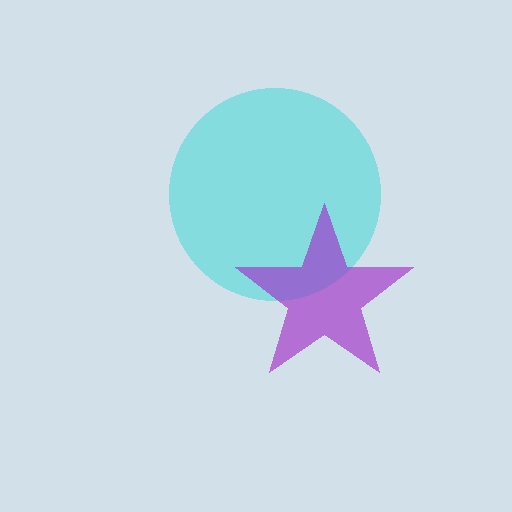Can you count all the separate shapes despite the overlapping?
Yes, there are 2 separate shapes.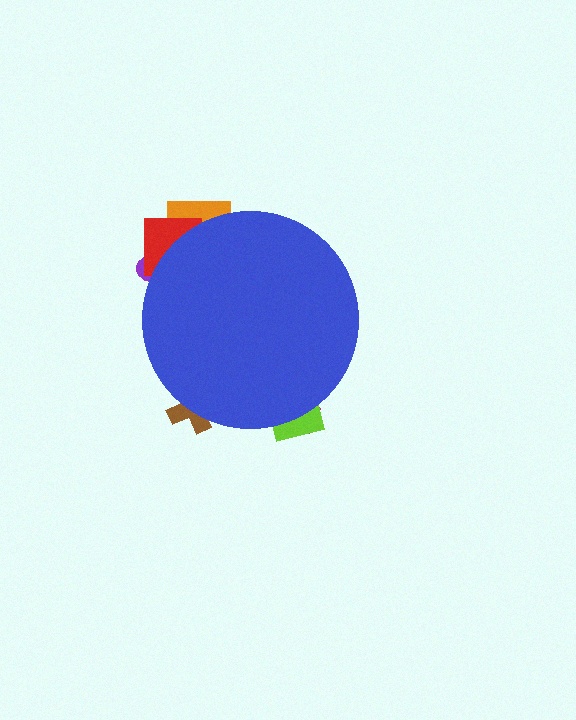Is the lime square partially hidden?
Yes, the lime square is partially hidden behind the blue circle.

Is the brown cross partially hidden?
Yes, the brown cross is partially hidden behind the blue circle.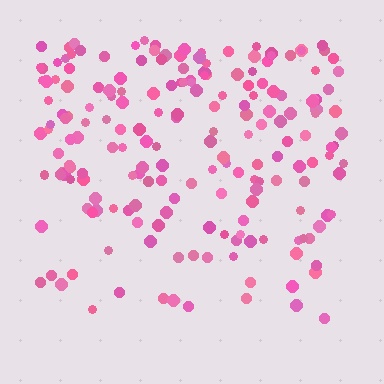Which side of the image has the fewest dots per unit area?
The bottom.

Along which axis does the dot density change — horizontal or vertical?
Vertical.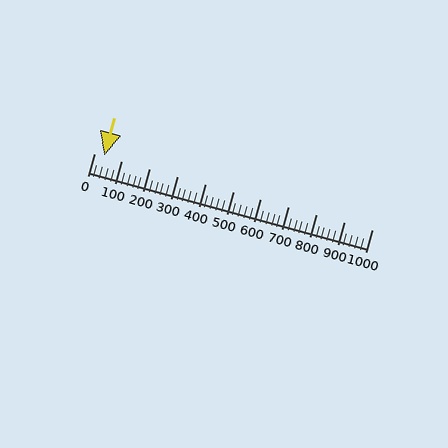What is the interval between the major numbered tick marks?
The major tick marks are spaced 100 units apart.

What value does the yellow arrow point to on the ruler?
The yellow arrow points to approximately 37.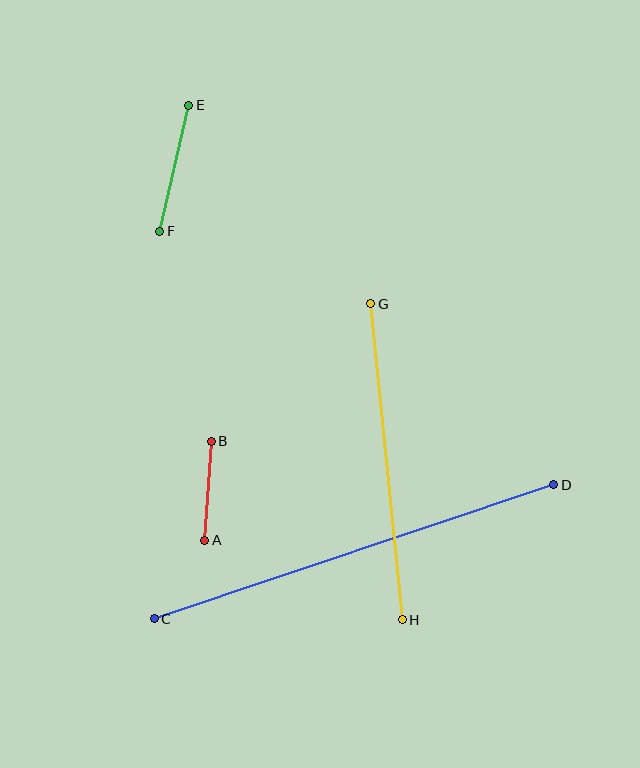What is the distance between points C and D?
The distance is approximately 422 pixels.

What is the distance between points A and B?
The distance is approximately 99 pixels.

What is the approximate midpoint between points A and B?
The midpoint is at approximately (208, 491) pixels.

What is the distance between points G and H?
The distance is approximately 318 pixels.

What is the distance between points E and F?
The distance is approximately 129 pixels.